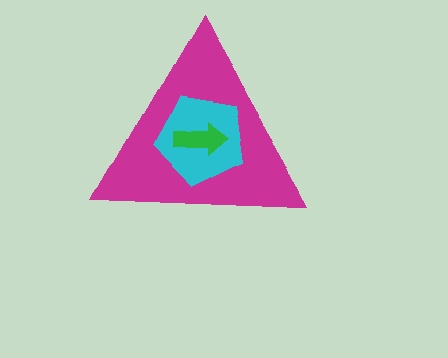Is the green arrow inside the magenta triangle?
Yes.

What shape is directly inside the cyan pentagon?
The green arrow.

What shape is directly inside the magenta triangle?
The cyan pentagon.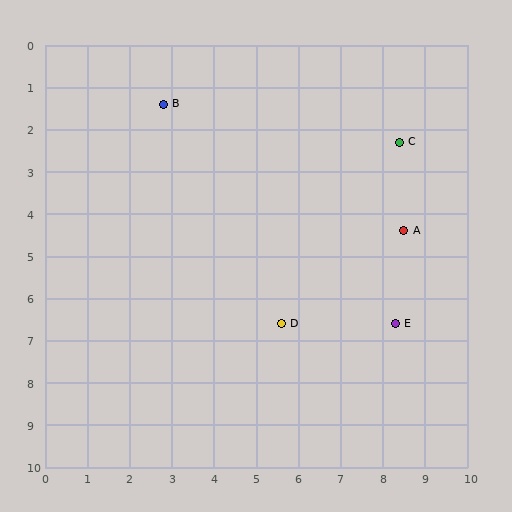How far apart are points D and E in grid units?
Points D and E are about 2.7 grid units apart.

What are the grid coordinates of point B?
Point B is at approximately (2.8, 1.4).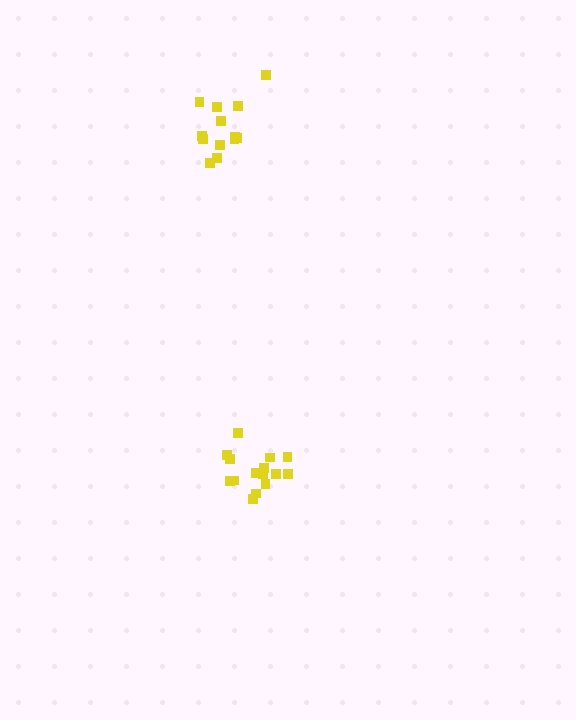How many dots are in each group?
Group 1: 15 dots, Group 2: 13 dots (28 total).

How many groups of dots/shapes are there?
There are 2 groups.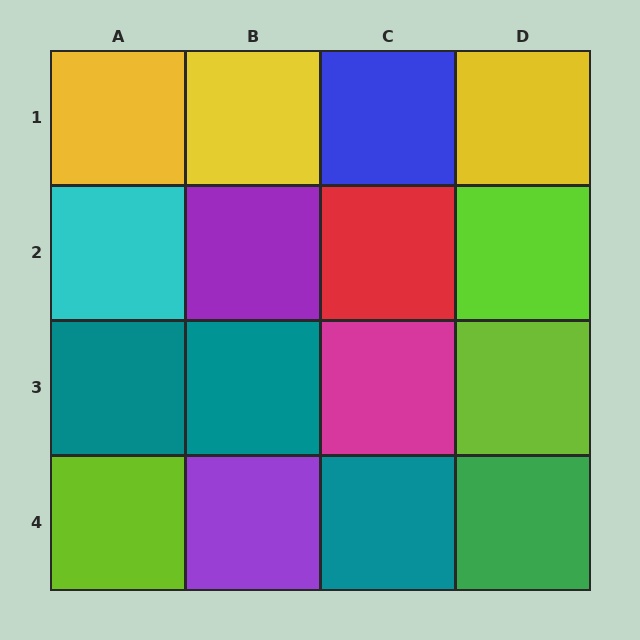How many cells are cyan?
1 cell is cyan.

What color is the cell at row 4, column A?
Lime.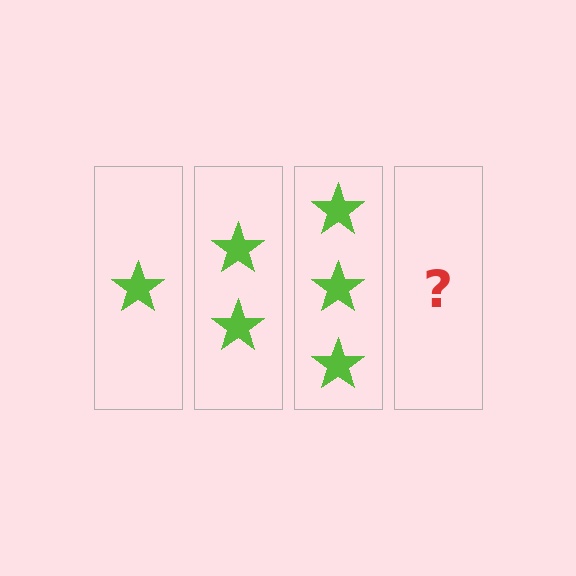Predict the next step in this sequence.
The next step is 4 stars.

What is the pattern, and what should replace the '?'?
The pattern is that each step adds one more star. The '?' should be 4 stars.